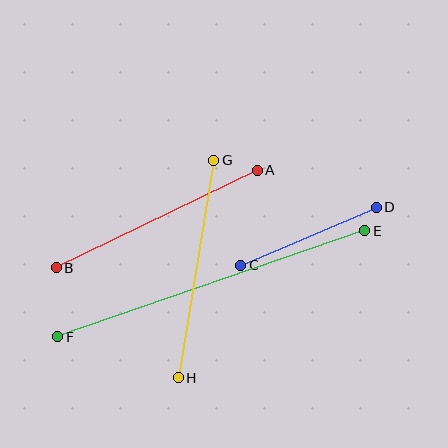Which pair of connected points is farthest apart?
Points E and F are farthest apart.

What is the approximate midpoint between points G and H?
The midpoint is at approximately (196, 269) pixels.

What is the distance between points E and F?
The distance is approximately 325 pixels.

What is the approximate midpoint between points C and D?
The midpoint is at approximately (308, 236) pixels.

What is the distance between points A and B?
The distance is approximately 223 pixels.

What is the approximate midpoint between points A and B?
The midpoint is at approximately (157, 219) pixels.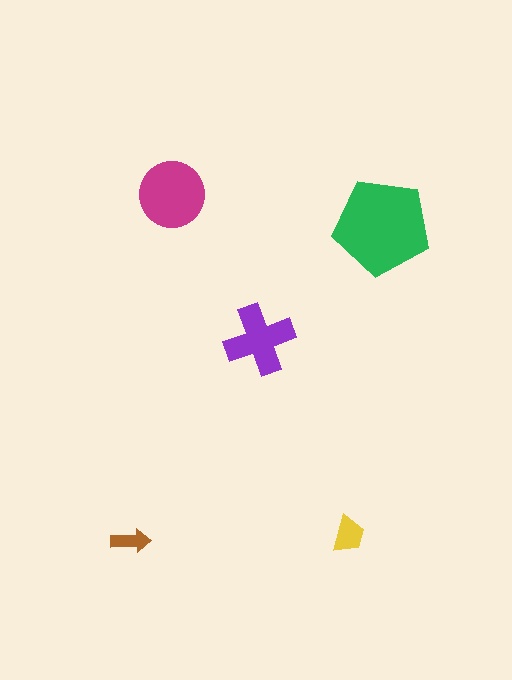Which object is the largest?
The green pentagon.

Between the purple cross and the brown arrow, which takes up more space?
The purple cross.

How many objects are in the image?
There are 5 objects in the image.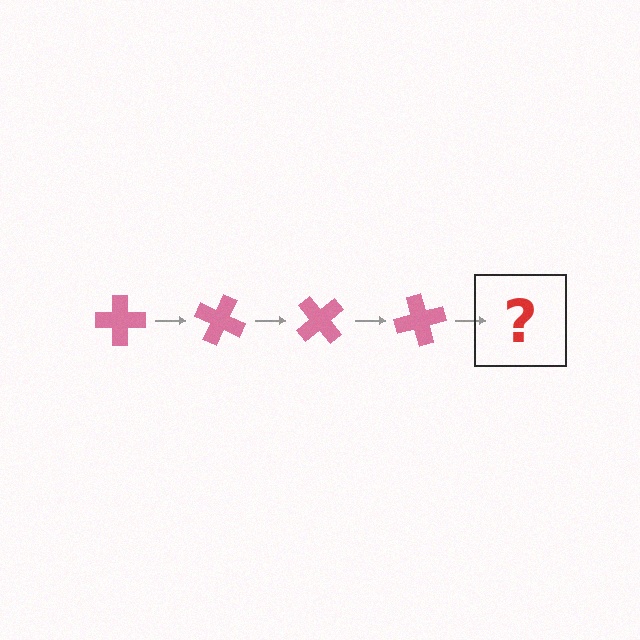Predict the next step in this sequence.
The next step is a pink cross rotated 100 degrees.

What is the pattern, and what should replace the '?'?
The pattern is that the cross rotates 25 degrees each step. The '?' should be a pink cross rotated 100 degrees.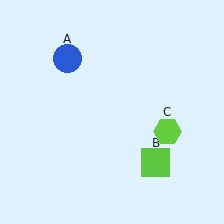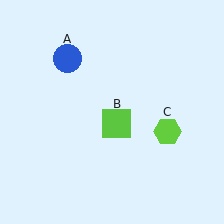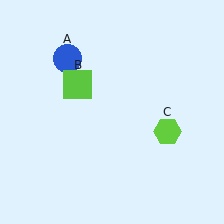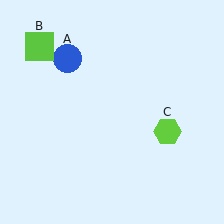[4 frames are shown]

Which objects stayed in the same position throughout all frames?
Blue circle (object A) and lime hexagon (object C) remained stationary.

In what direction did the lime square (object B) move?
The lime square (object B) moved up and to the left.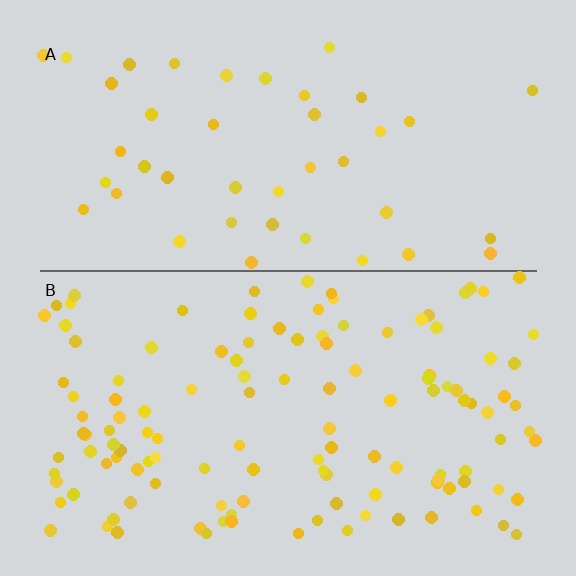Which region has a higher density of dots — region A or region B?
B (the bottom).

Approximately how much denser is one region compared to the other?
Approximately 2.9× — region B over region A.